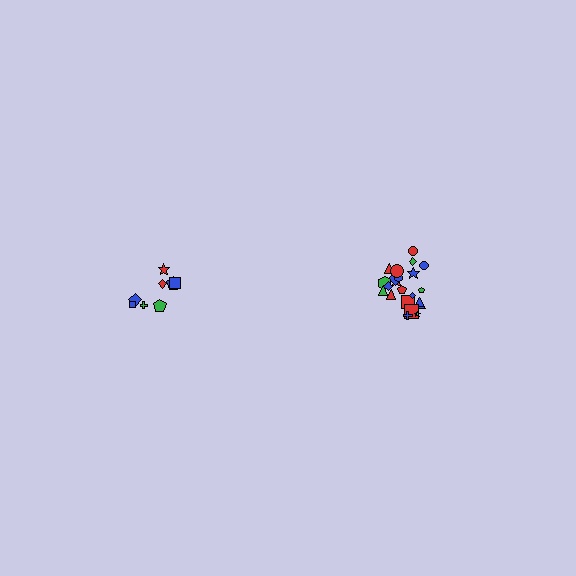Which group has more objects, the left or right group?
The right group.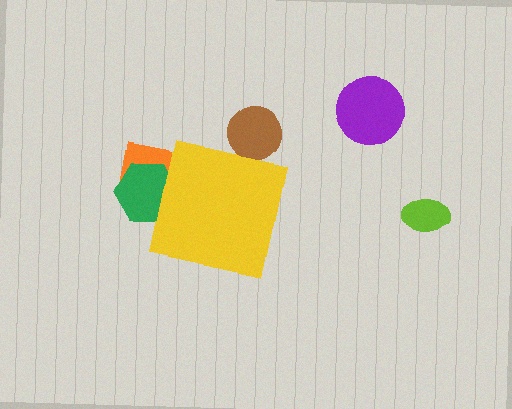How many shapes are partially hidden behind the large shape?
3 shapes are partially hidden.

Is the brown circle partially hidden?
Yes, the brown circle is partially hidden behind the yellow square.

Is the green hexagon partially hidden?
Yes, the green hexagon is partially hidden behind the yellow square.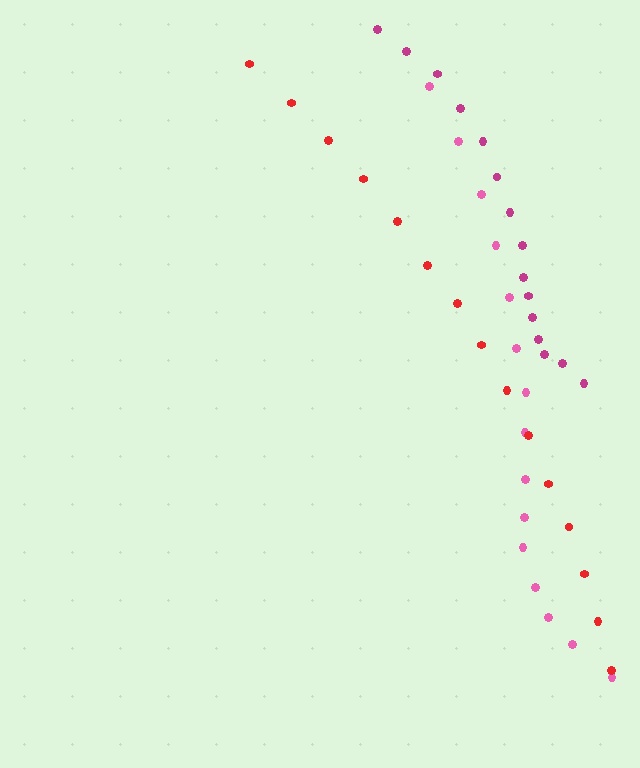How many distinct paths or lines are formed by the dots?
There are 3 distinct paths.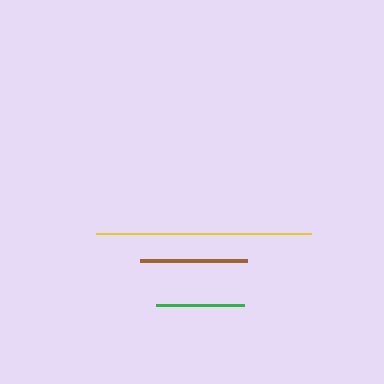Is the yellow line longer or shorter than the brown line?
The yellow line is longer than the brown line.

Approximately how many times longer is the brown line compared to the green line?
The brown line is approximately 1.2 times the length of the green line.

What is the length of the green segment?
The green segment is approximately 88 pixels long.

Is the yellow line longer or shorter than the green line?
The yellow line is longer than the green line.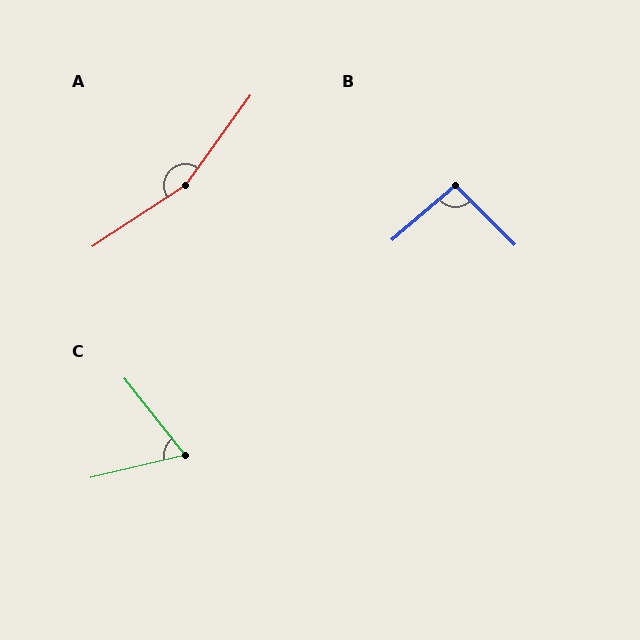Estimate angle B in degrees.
Approximately 95 degrees.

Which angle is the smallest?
C, at approximately 65 degrees.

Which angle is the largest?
A, at approximately 159 degrees.